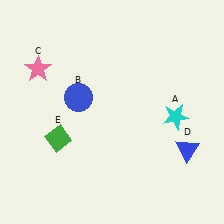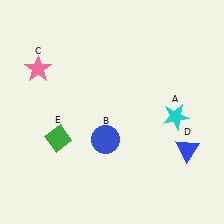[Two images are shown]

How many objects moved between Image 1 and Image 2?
1 object moved between the two images.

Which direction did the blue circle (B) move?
The blue circle (B) moved down.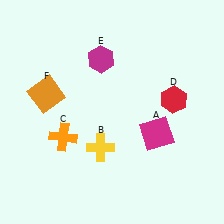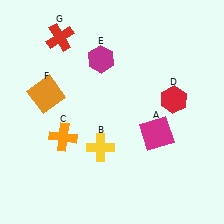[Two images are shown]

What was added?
A red cross (G) was added in Image 2.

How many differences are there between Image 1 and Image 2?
There is 1 difference between the two images.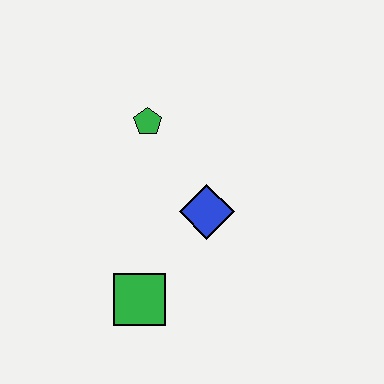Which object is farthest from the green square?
The green pentagon is farthest from the green square.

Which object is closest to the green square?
The blue diamond is closest to the green square.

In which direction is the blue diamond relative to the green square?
The blue diamond is above the green square.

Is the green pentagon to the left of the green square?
No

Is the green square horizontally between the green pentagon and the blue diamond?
No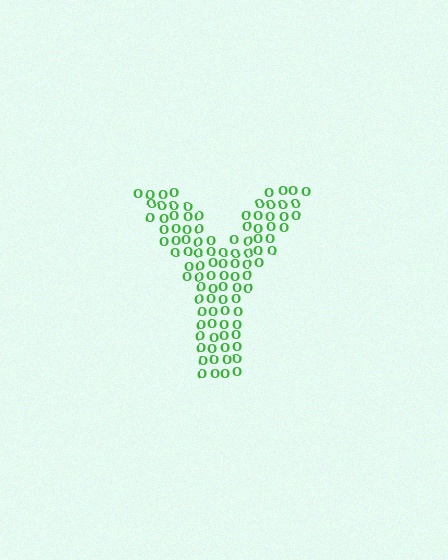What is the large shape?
The large shape is the letter Y.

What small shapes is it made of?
It is made of small letter O's.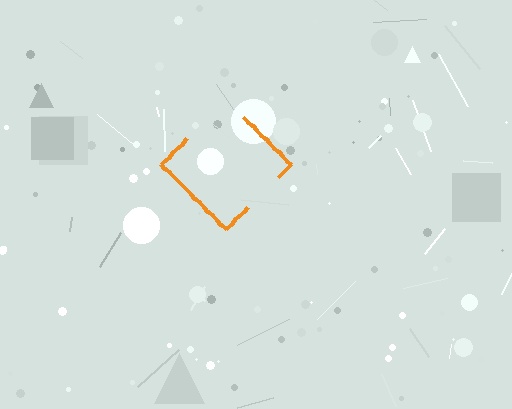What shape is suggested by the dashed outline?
The dashed outline suggests a diamond.